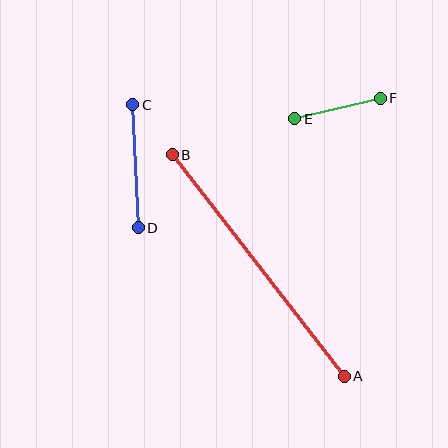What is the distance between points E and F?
The distance is approximately 88 pixels.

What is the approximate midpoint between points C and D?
The midpoint is at approximately (135, 166) pixels.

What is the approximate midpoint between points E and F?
The midpoint is at approximately (337, 109) pixels.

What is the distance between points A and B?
The distance is approximately 280 pixels.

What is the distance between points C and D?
The distance is approximately 123 pixels.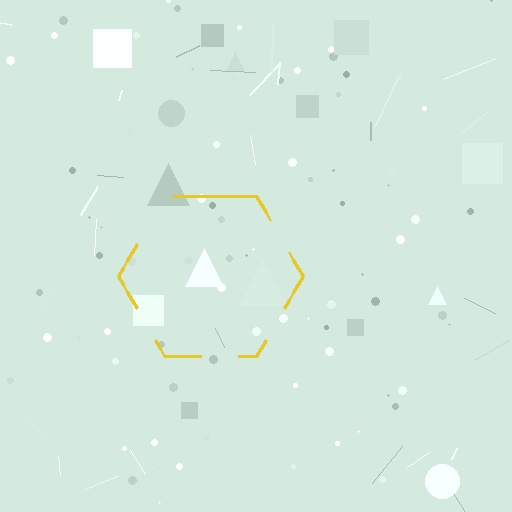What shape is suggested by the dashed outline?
The dashed outline suggests a hexagon.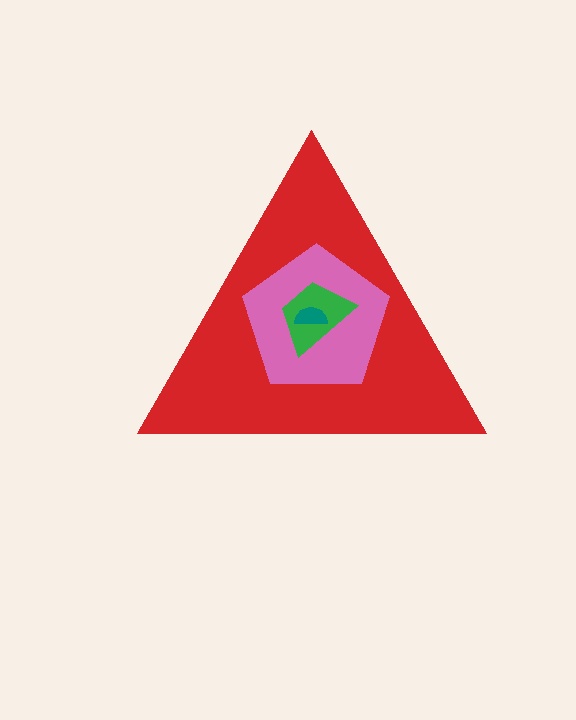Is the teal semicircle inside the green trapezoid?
Yes.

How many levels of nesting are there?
4.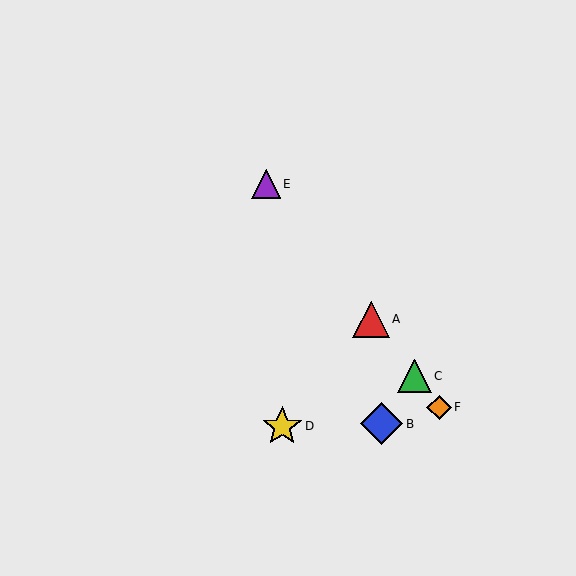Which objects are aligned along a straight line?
Objects A, C, E, F are aligned along a straight line.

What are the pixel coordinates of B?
Object B is at (382, 424).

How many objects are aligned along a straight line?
4 objects (A, C, E, F) are aligned along a straight line.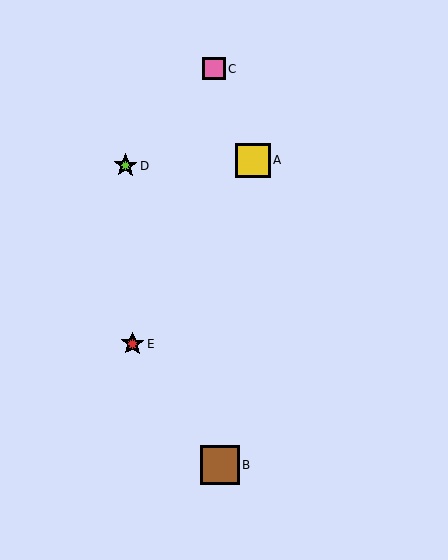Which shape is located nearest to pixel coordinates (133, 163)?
The lime star (labeled D) at (125, 166) is nearest to that location.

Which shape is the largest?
The brown square (labeled B) is the largest.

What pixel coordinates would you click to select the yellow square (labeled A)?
Click at (252, 160) to select the yellow square A.